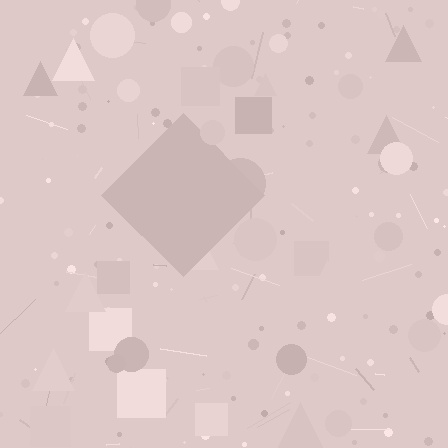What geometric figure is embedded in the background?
A diamond is embedded in the background.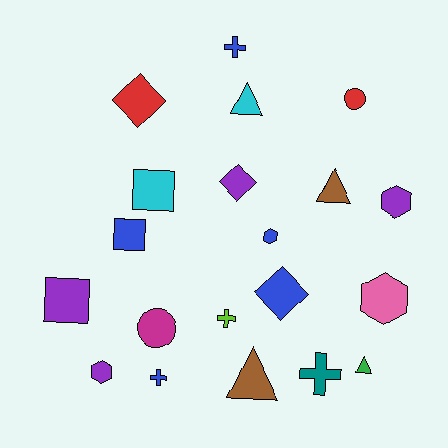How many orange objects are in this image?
There are no orange objects.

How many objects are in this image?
There are 20 objects.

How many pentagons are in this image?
There are no pentagons.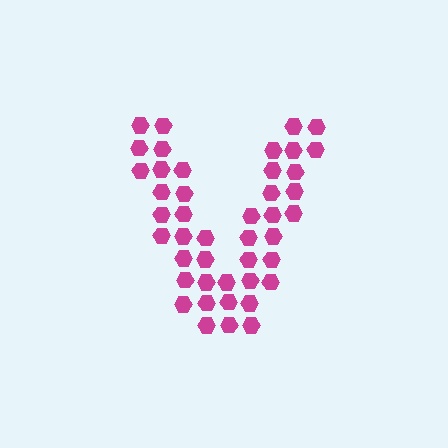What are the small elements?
The small elements are hexagons.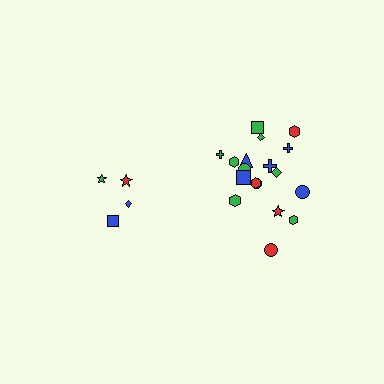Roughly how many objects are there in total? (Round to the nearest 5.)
Roughly 20 objects in total.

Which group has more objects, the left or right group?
The right group.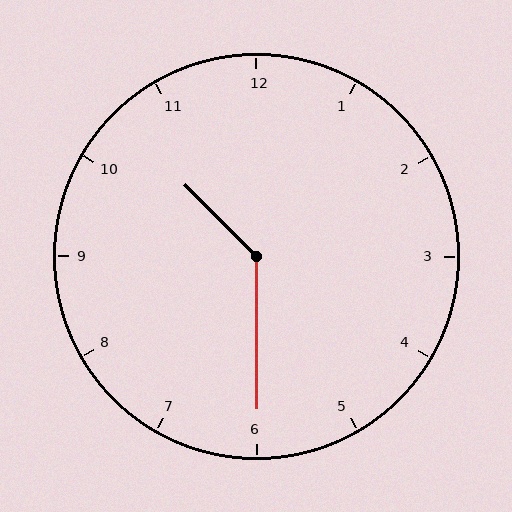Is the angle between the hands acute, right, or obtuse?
It is obtuse.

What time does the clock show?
10:30.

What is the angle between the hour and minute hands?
Approximately 135 degrees.